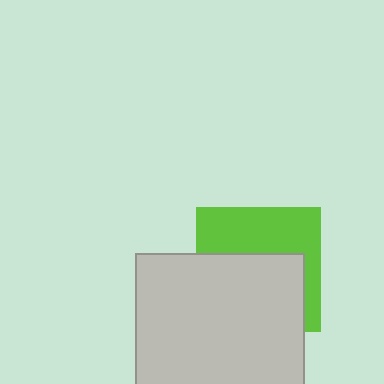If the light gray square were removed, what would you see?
You would see the complete lime square.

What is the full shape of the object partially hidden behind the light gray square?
The partially hidden object is a lime square.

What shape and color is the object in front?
The object in front is a light gray square.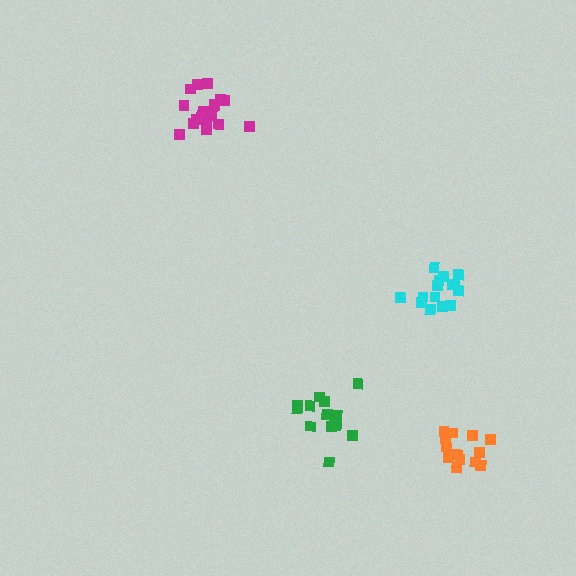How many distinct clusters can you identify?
There are 4 distinct clusters.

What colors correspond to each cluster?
The clusters are colored: cyan, magenta, green, orange.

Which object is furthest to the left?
The magenta cluster is leftmost.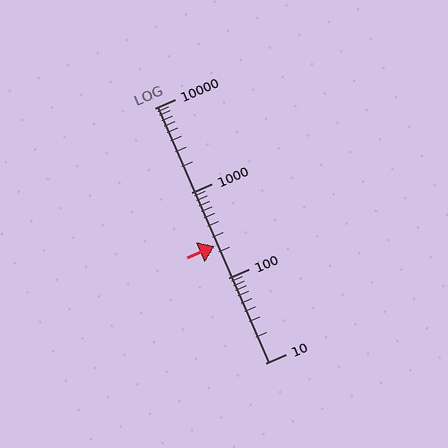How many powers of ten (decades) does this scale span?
The scale spans 3 decades, from 10 to 10000.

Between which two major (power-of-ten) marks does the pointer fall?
The pointer is between 100 and 1000.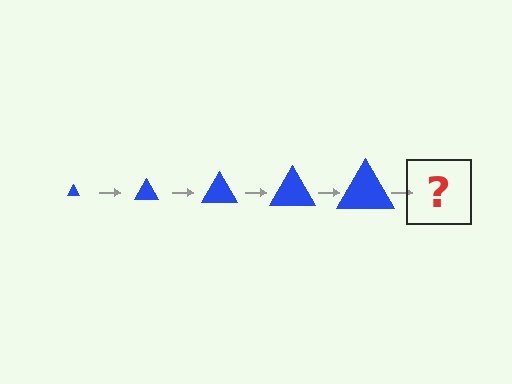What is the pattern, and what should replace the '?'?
The pattern is that the triangle gets progressively larger each step. The '?' should be a blue triangle, larger than the previous one.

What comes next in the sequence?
The next element should be a blue triangle, larger than the previous one.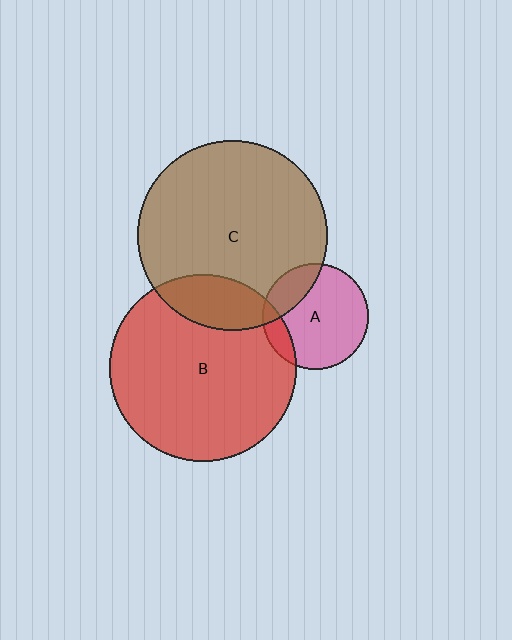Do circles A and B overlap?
Yes.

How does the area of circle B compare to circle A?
Approximately 3.1 times.